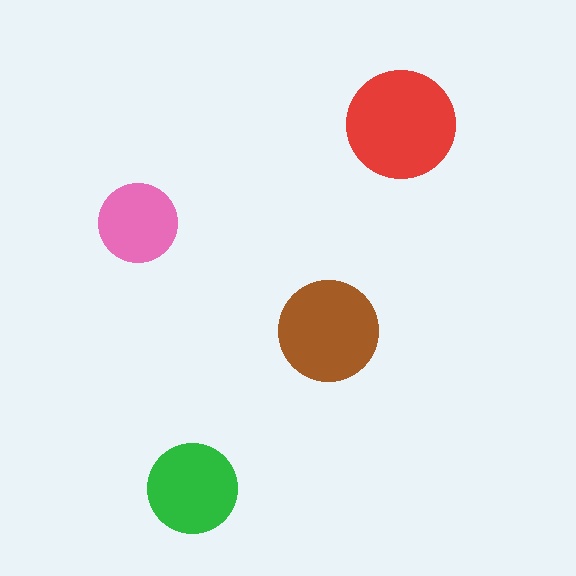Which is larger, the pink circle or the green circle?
The green one.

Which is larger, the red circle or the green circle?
The red one.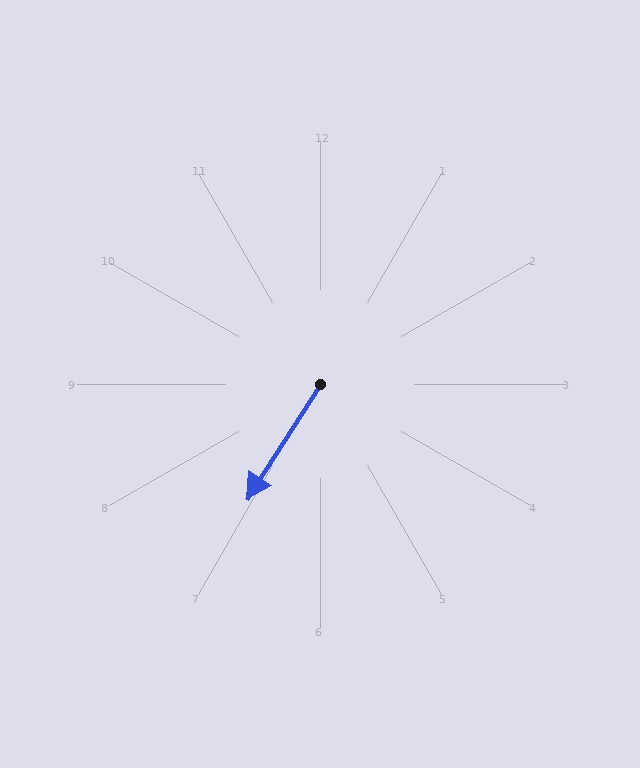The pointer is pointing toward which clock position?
Roughly 7 o'clock.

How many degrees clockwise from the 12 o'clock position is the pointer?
Approximately 213 degrees.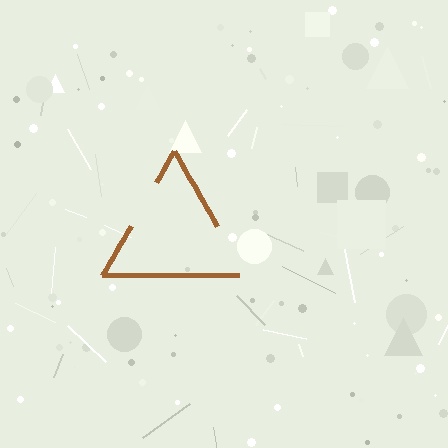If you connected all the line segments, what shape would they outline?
They would outline a triangle.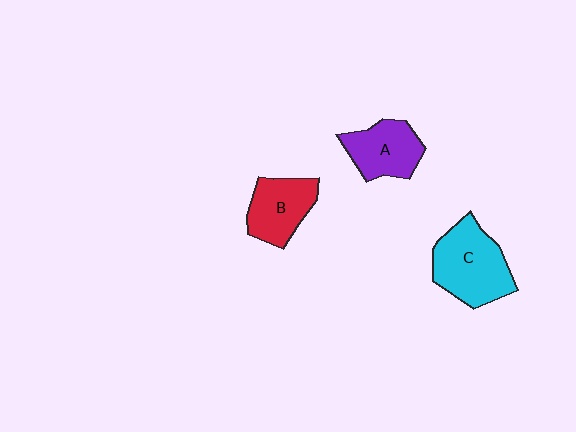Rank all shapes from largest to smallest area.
From largest to smallest: C (cyan), A (purple), B (red).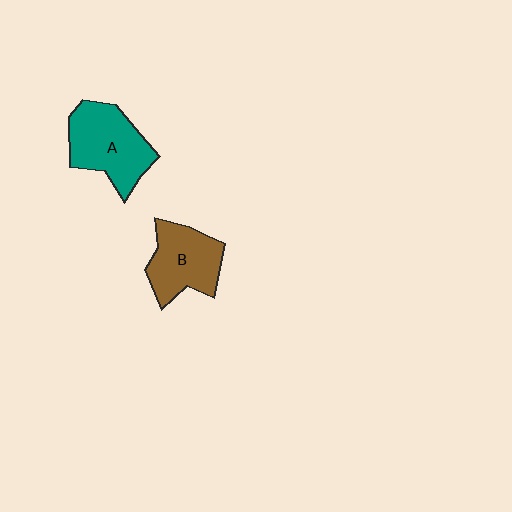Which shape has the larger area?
Shape A (teal).